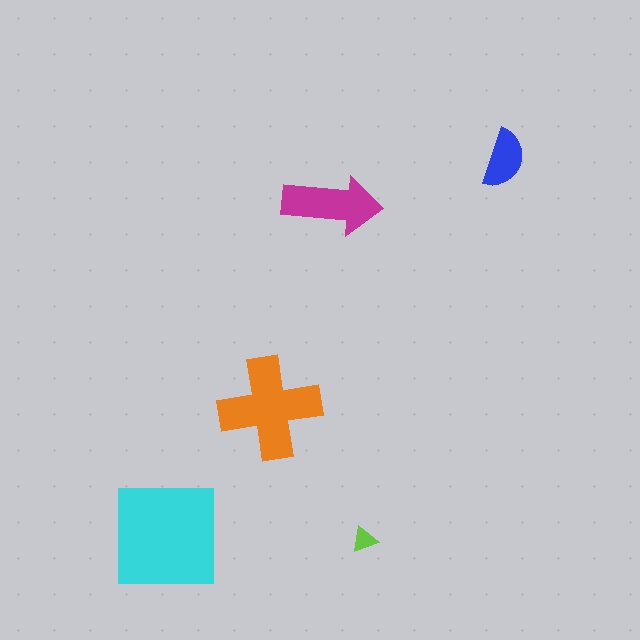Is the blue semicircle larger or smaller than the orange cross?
Smaller.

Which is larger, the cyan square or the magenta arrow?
The cyan square.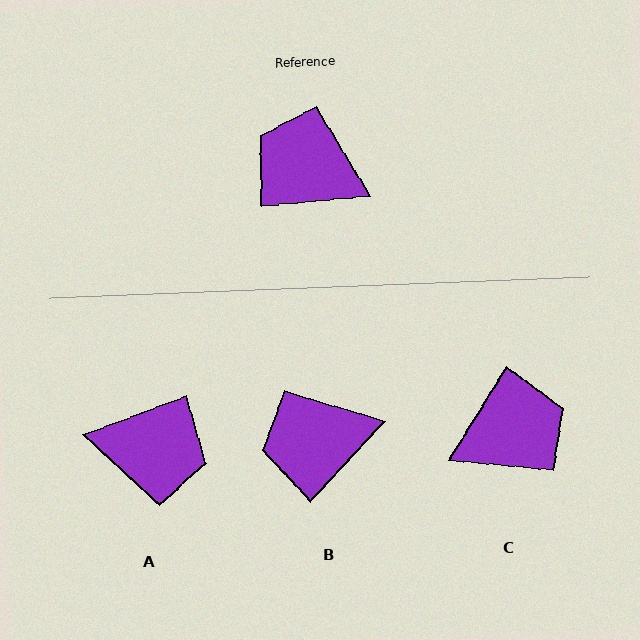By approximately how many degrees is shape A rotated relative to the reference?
Approximately 165 degrees clockwise.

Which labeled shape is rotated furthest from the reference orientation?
A, about 165 degrees away.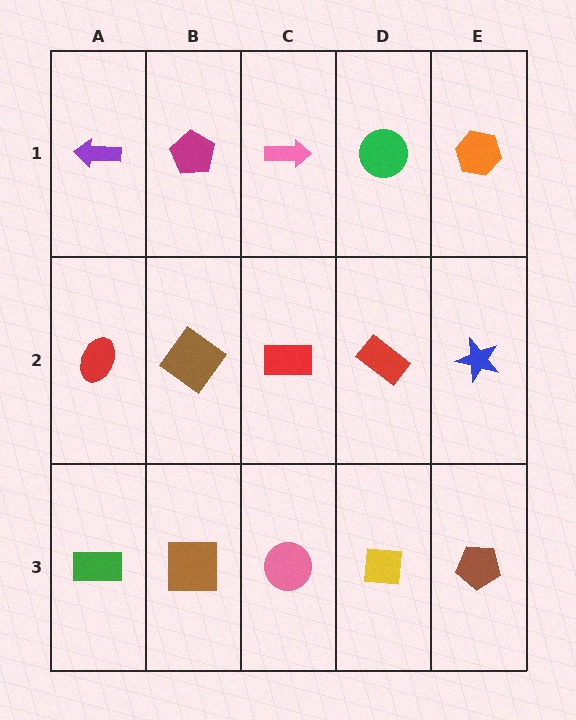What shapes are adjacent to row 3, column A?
A red ellipse (row 2, column A), a brown square (row 3, column B).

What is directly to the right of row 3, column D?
A brown pentagon.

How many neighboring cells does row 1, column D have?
3.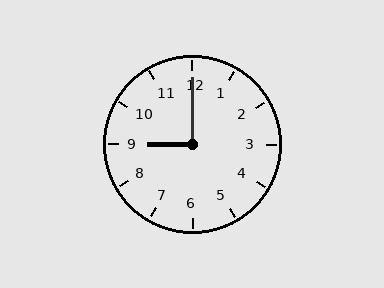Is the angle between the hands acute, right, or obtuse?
It is right.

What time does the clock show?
9:00.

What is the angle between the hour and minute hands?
Approximately 90 degrees.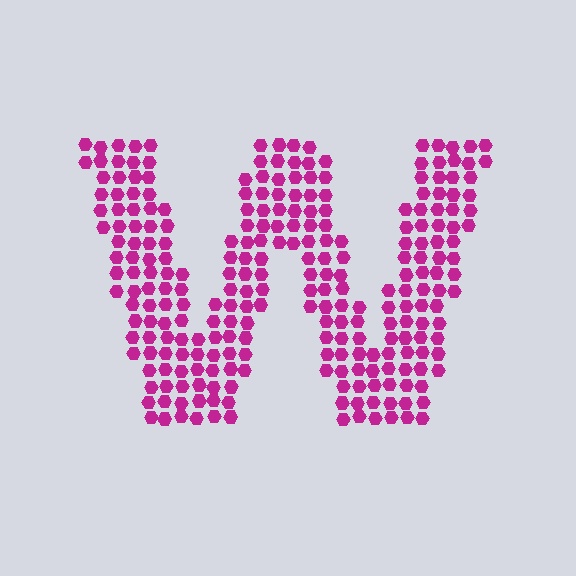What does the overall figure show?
The overall figure shows the letter W.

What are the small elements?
The small elements are hexagons.